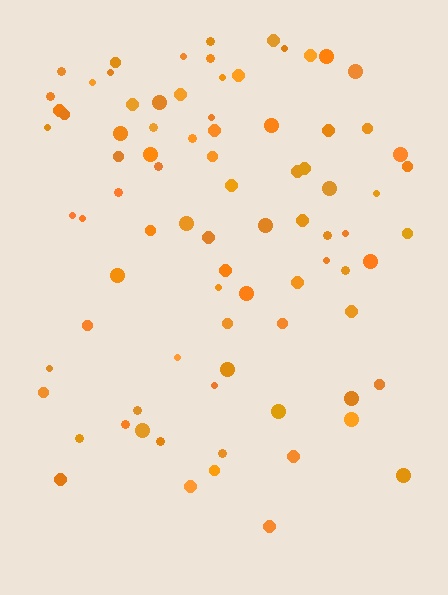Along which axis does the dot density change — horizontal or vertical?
Vertical.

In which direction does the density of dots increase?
From bottom to top, with the top side densest.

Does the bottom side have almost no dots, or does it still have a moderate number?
Still a moderate number, just noticeably fewer than the top.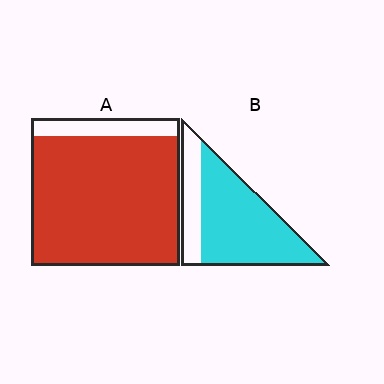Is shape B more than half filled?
Yes.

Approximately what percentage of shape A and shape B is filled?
A is approximately 90% and B is approximately 75%.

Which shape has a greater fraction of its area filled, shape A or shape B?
Shape A.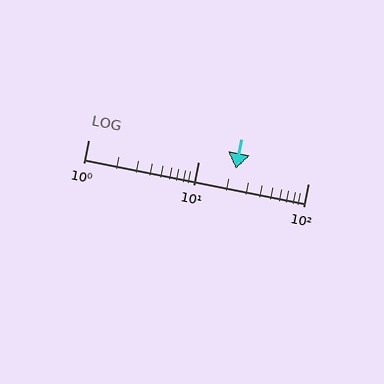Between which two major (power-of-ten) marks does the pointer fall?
The pointer is between 10 and 100.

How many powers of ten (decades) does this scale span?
The scale spans 2 decades, from 1 to 100.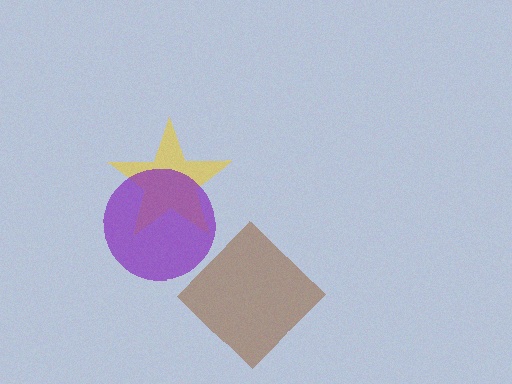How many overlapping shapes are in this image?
There are 3 overlapping shapes in the image.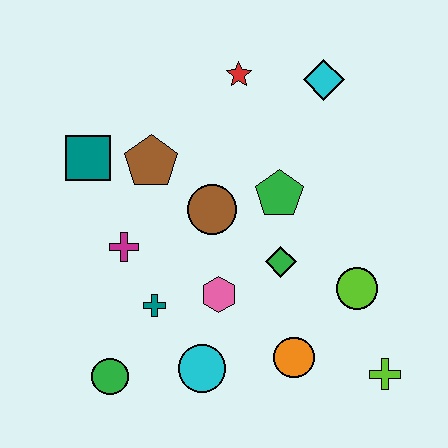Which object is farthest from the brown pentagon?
The lime cross is farthest from the brown pentagon.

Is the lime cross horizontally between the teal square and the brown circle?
No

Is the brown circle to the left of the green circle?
No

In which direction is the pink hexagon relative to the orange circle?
The pink hexagon is to the left of the orange circle.